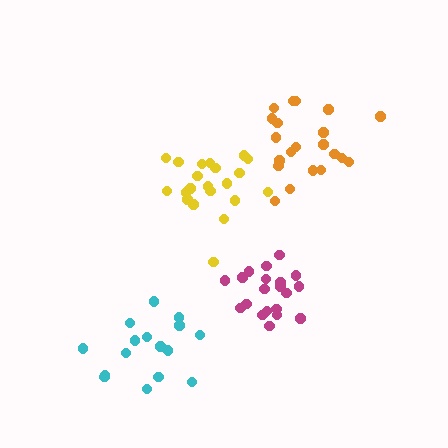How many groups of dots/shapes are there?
There are 4 groups.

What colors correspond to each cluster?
The clusters are colored: cyan, yellow, magenta, orange.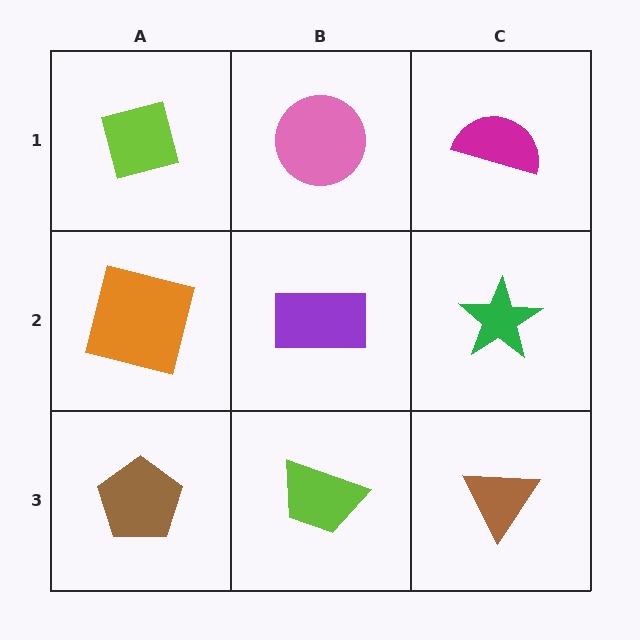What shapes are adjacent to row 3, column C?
A green star (row 2, column C), a lime trapezoid (row 3, column B).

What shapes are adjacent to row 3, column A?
An orange square (row 2, column A), a lime trapezoid (row 3, column B).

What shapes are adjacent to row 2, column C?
A magenta semicircle (row 1, column C), a brown triangle (row 3, column C), a purple rectangle (row 2, column B).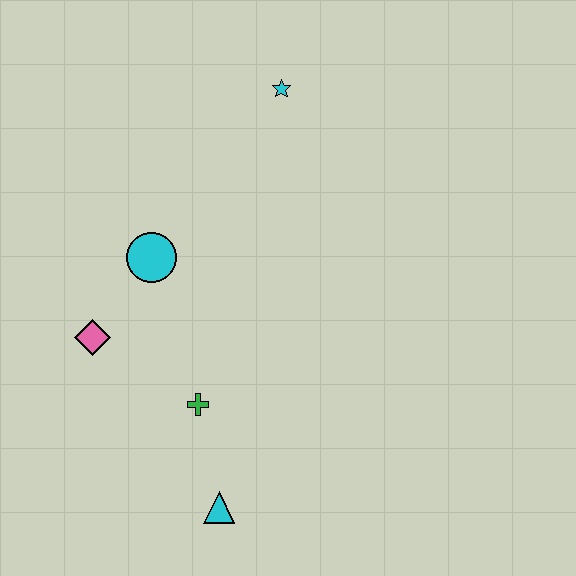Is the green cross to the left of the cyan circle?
No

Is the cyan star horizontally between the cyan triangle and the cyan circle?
No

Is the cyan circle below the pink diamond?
No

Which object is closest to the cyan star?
The cyan circle is closest to the cyan star.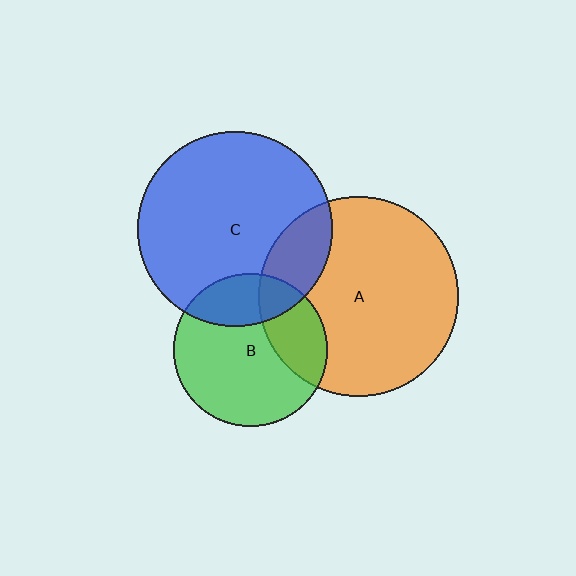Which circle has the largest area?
Circle A (orange).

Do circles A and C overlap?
Yes.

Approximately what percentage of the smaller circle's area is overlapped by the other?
Approximately 20%.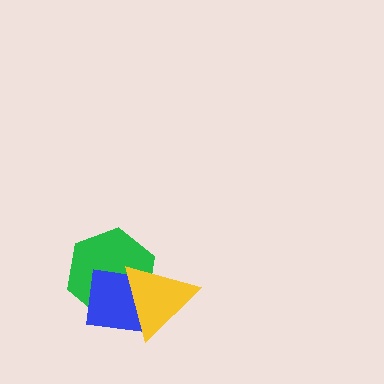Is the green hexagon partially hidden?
Yes, it is partially covered by another shape.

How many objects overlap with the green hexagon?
2 objects overlap with the green hexagon.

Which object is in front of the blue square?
The yellow triangle is in front of the blue square.